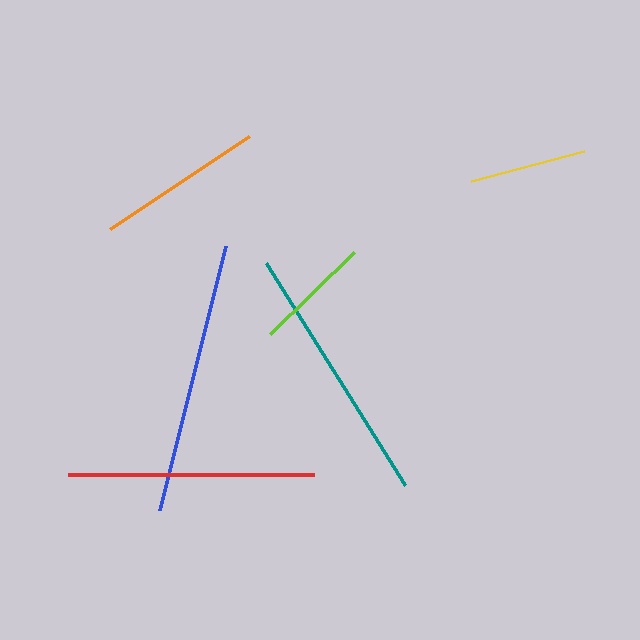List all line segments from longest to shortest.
From longest to shortest: blue, teal, red, orange, lime, yellow.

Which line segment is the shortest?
The yellow line is the shortest at approximately 117 pixels.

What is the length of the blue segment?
The blue segment is approximately 272 pixels long.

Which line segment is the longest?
The blue line is the longest at approximately 272 pixels.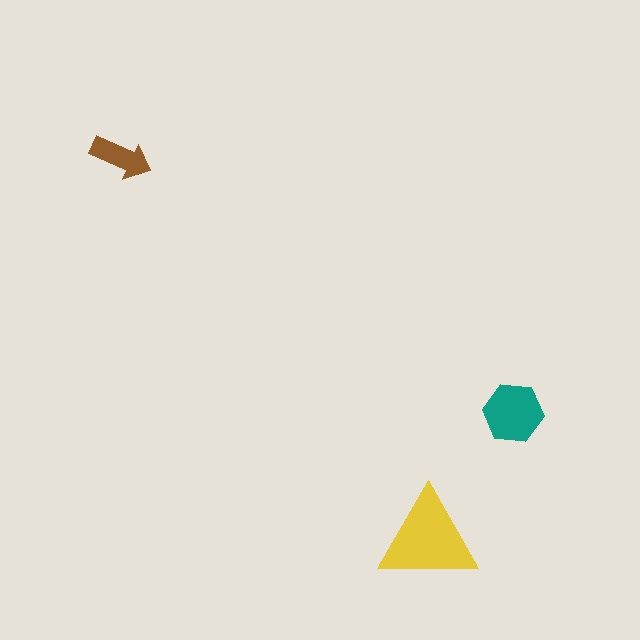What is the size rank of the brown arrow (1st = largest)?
3rd.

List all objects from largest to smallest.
The yellow triangle, the teal hexagon, the brown arrow.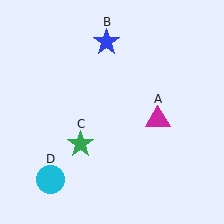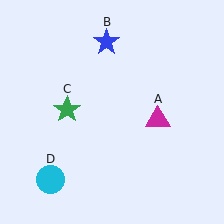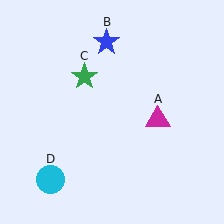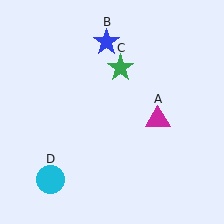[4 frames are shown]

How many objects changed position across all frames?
1 object changed position: green star (object C).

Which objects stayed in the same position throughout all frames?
Magenta triangle (object A) and blue star (object B) and cyan circle (object D) remained stationary.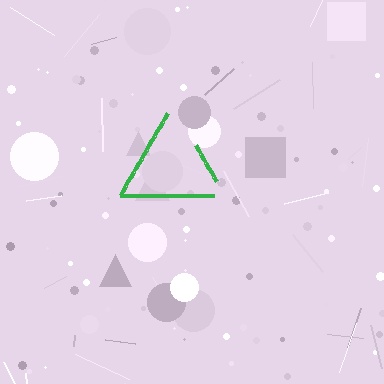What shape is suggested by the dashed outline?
The dashed outline suggests a triangle.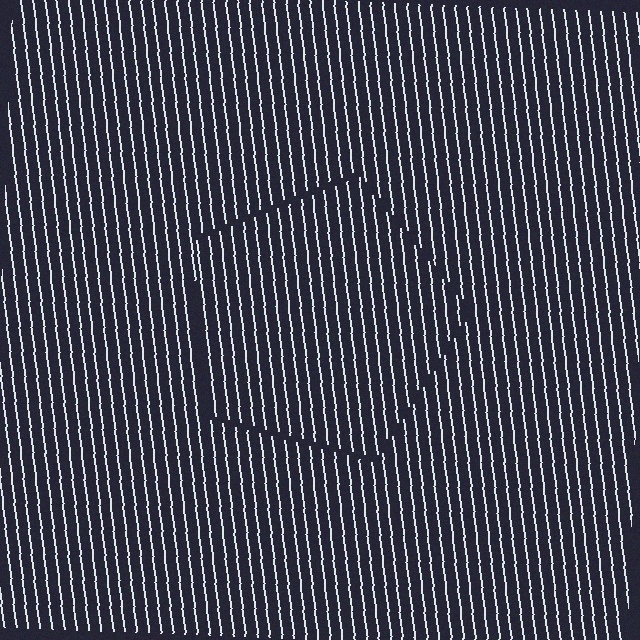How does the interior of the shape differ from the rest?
The interior of the shape contains the same grating, shifted by half a period — the contour is defined by the phase discontinuity where line-ends from the inner and outer gratings abut.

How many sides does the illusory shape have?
5 sides — the line-ends trace a pentagon.